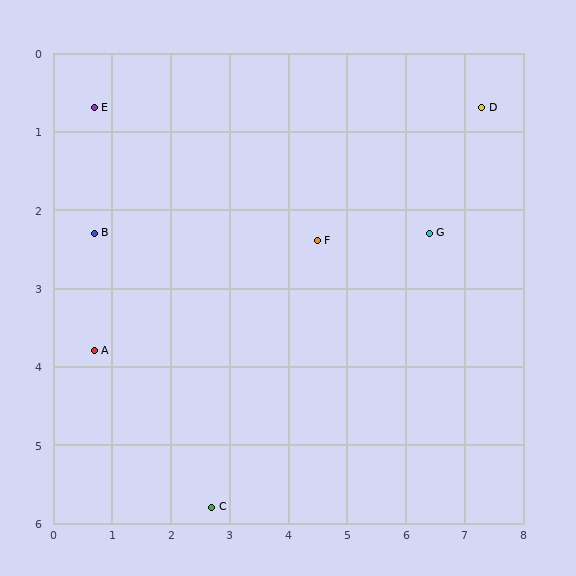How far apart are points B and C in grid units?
Points B and C are about 4.0 grid units apart.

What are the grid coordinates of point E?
Point E is at approximately (0.7, 0.7).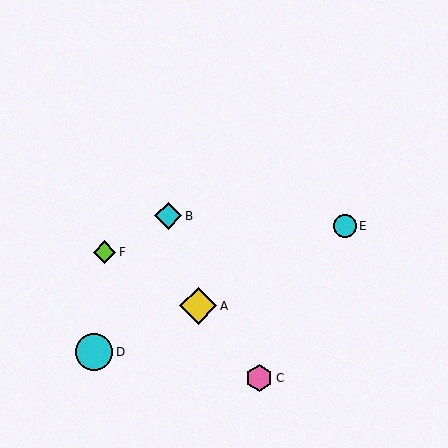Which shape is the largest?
The cyan circle (labeled D) is the largest.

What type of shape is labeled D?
Shape D is a cyan circle.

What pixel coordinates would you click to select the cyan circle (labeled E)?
Click at (345, 226) to select the cyan circle E.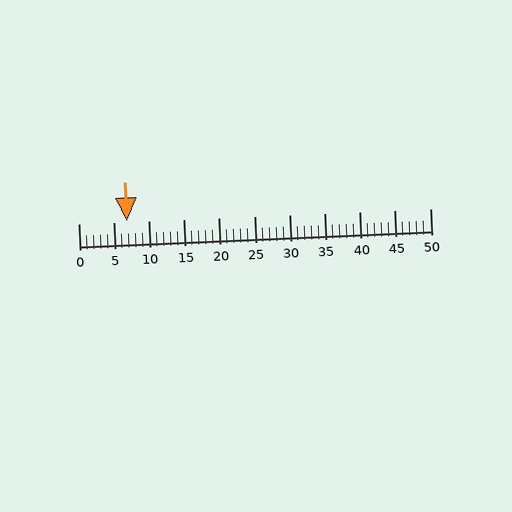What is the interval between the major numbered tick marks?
The major tick marks are spaced 5 units apart.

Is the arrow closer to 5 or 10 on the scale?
The arrow is closer to 5.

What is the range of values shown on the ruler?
The ruler shows values from 0 to 50.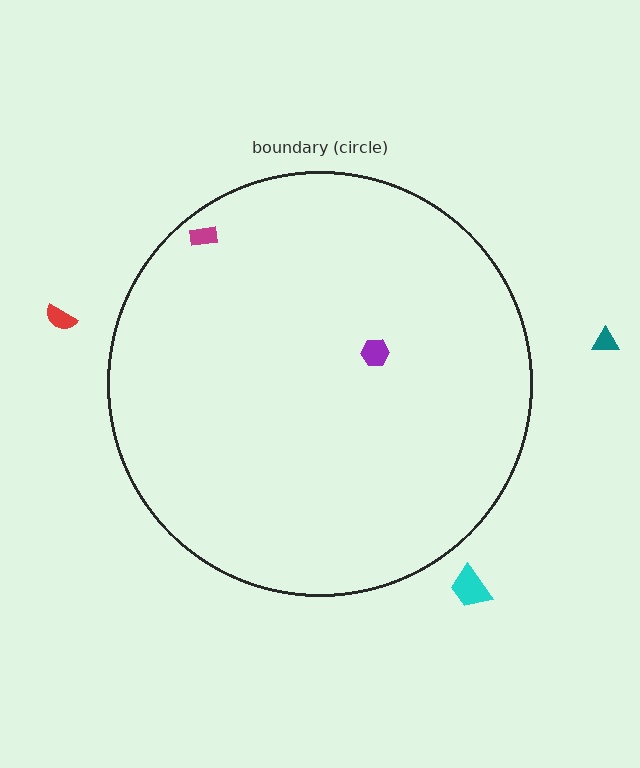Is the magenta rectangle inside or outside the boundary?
Inside.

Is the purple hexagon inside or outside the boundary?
Inside.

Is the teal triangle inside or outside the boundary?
Outside.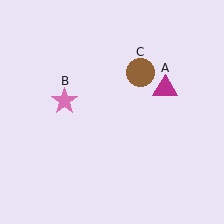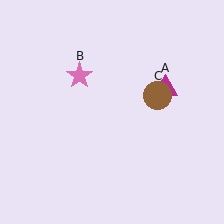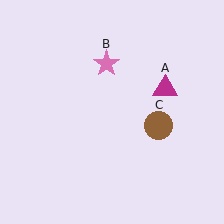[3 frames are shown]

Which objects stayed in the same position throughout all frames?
Magenta triangle (object A) remained stationary.